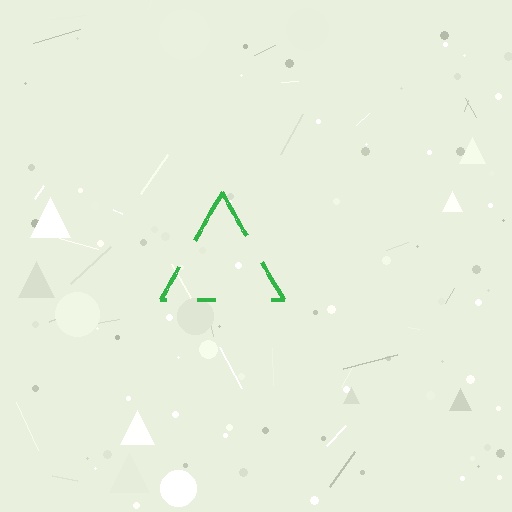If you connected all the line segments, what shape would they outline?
They would outline a triangle.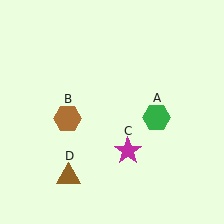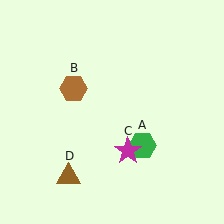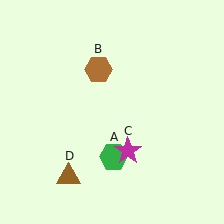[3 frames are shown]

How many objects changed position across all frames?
2 objects changed position: green hexagon (object A), brown hexagon (object B).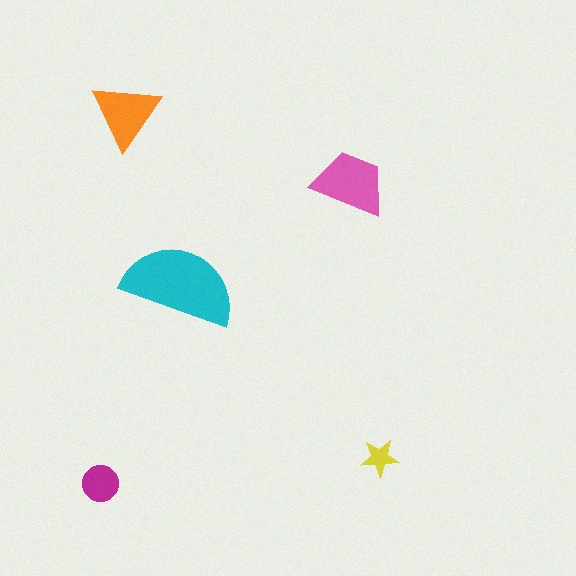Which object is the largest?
The cyan semicircle.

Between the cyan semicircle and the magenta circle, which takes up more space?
The cyan semicircle.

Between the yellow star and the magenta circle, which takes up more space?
The magenta circle.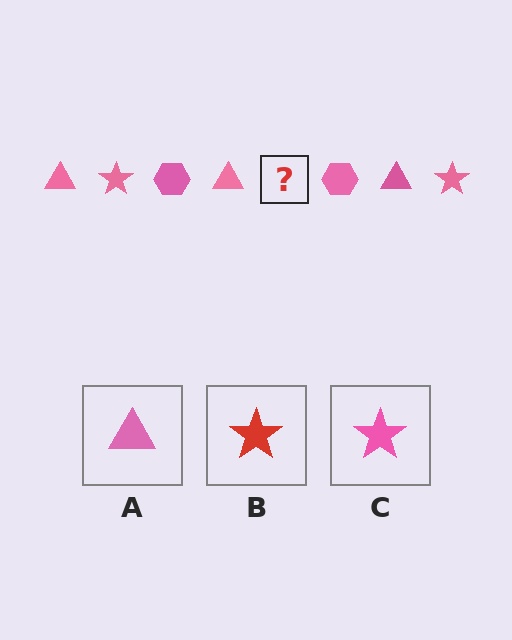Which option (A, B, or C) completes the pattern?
C.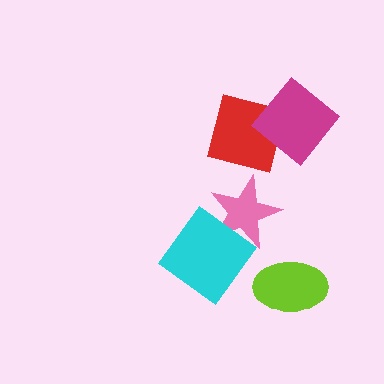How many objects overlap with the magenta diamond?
1 object overlaps with the magenta diamond.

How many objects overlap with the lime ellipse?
0 objects overlap with the lime ellipse.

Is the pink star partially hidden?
Yes, it is partially covered by another shape.